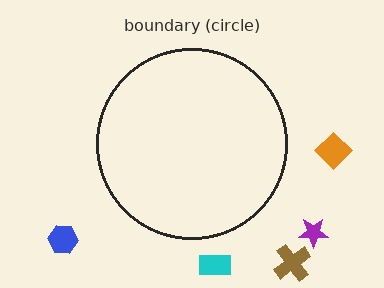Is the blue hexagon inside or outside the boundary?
Outside.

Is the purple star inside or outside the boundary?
Outside.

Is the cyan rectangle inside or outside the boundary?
Outside.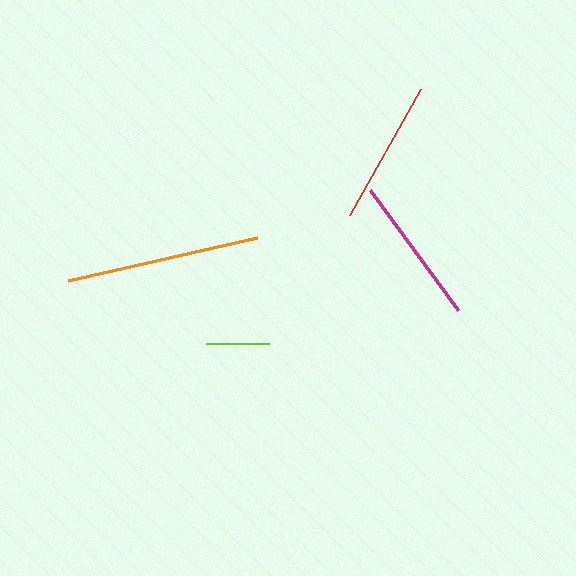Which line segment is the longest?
The orange line is the longest at approximately 194 pixels.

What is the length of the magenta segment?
The magenta segment is approximately 149 pixels long.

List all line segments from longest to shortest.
From longest to shortest: orange, magenta, red, lime.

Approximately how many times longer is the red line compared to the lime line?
The red line is approximately 2.3 times the length of the lime line.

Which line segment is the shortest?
The lime line is the shortest at approximately 63 pixels.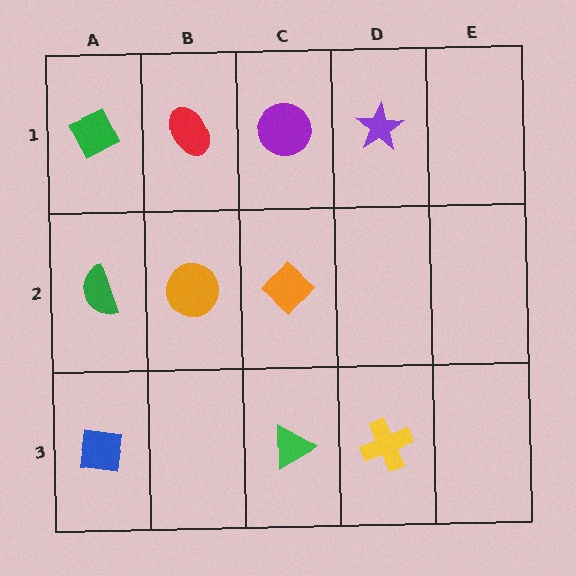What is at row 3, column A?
A blue square.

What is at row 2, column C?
An orange diamond.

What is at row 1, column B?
A red ellipse.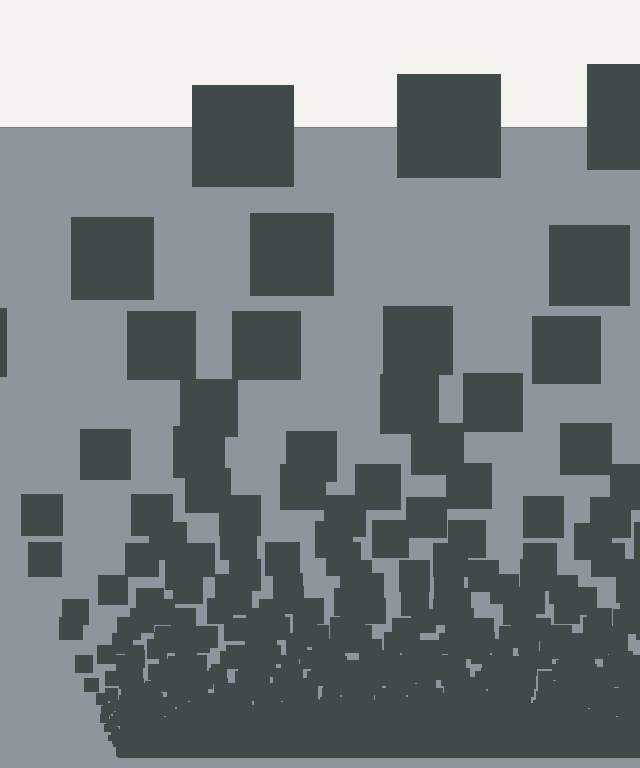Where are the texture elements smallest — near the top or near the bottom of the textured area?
Near the bottom.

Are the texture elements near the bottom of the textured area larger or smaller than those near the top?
Smaller. The gradient is inverted — elements near the bottom are smaller and denser.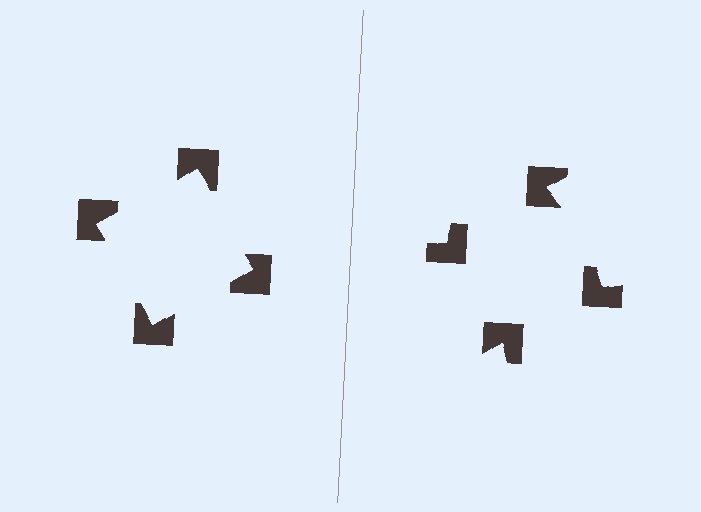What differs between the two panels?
The notched squares are positioned identically on both sides; only the wedge orientations differ. On the left they align to a square; on the right they are misaligned.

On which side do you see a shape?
An illusory square appears on the left side. On the right side the wedge cuts are rotated, so no coherent shape forms.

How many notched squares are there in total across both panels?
8 — 4 on each side.